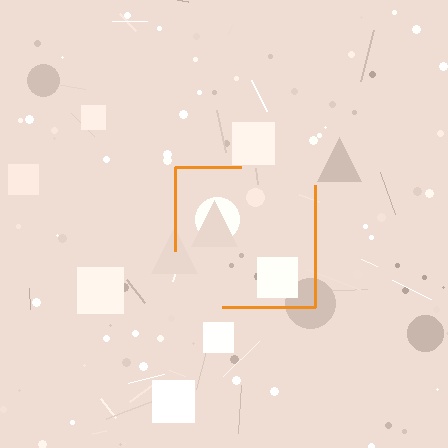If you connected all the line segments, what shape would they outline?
They would outline a square.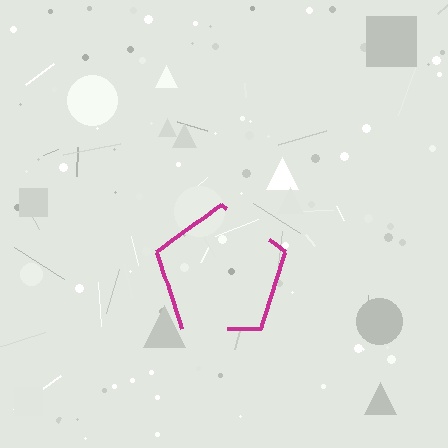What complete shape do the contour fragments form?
The contour fragments form a pentagon.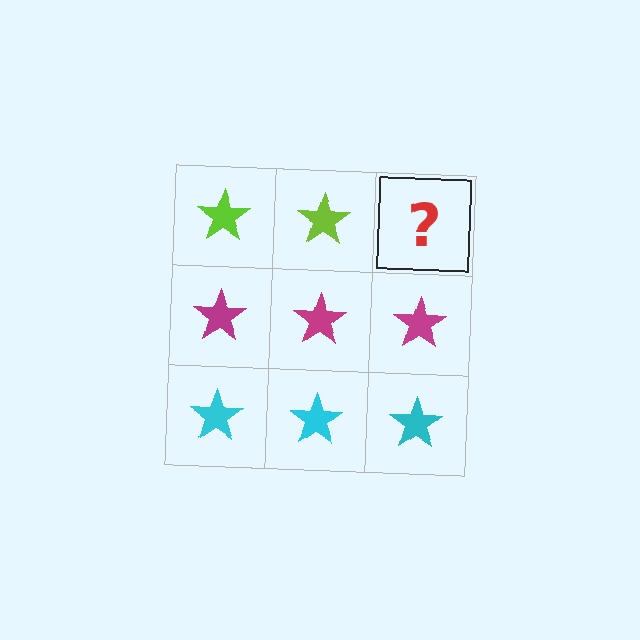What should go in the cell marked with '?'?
The missing cell should contain a lime star.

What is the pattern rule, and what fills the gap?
The rule is that each row has a consistent color. The gap should be filled with a lime star.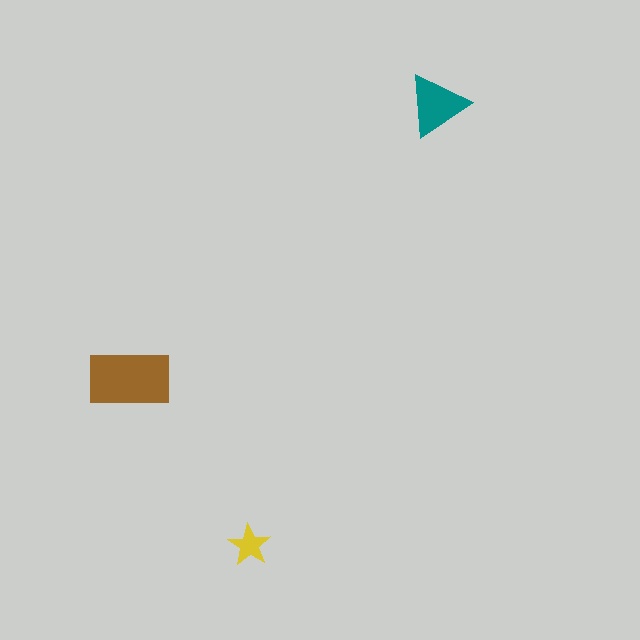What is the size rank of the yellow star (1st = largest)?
3rd.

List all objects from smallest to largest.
The yellow star, the teal triangle, the brown rectangle.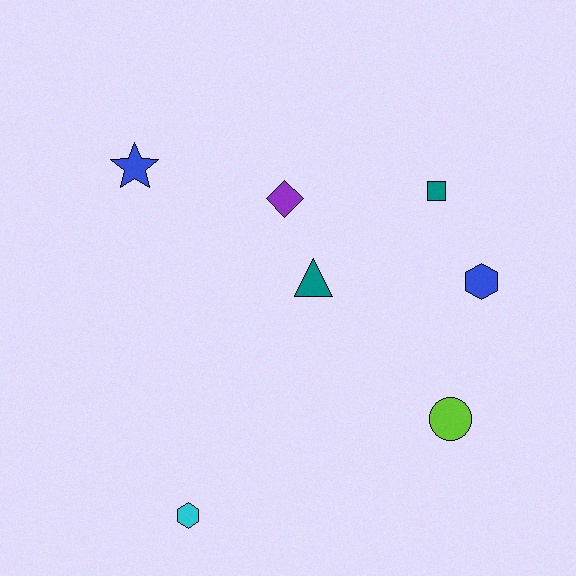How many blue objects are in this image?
There are 2 blue objects.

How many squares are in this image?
There is 1 square.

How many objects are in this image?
There are 7 objects.